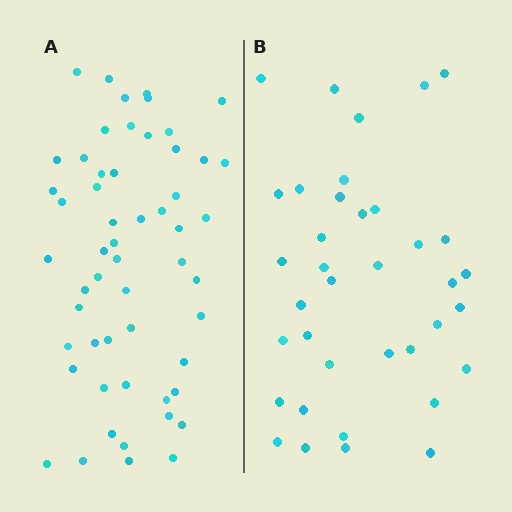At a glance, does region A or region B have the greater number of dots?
Region A (the left region) has more dots.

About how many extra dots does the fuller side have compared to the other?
Region A has approximately 20 more dots than region B.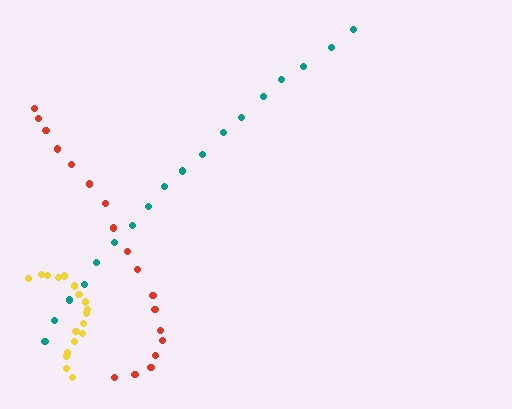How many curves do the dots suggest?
There are 3 distinct paths.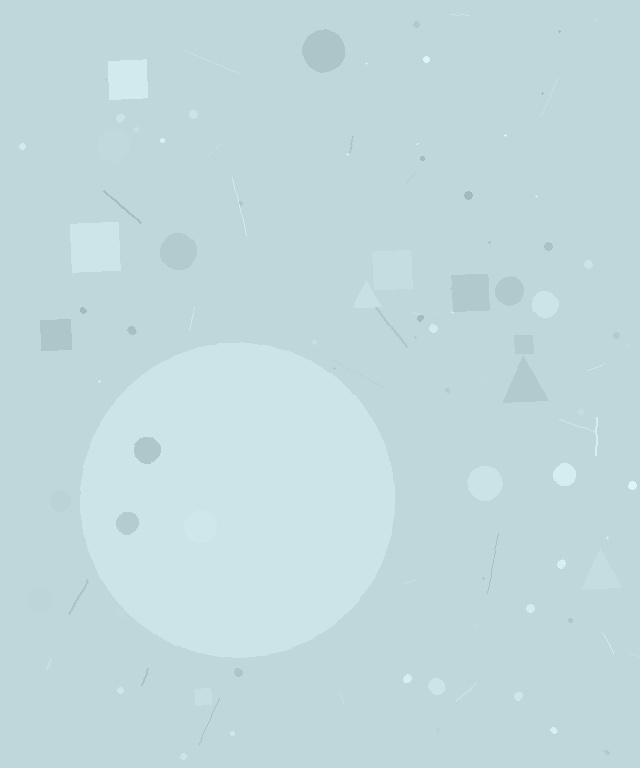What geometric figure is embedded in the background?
A circle is embedded in the background.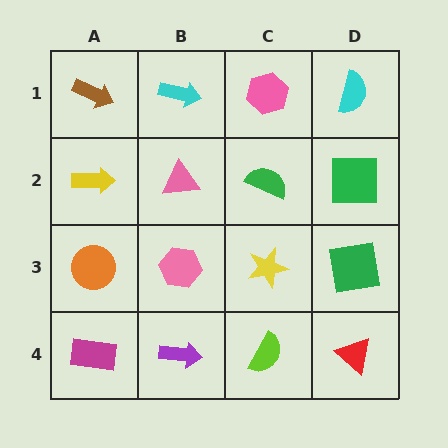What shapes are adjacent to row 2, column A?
A brown arrow (row 1, column A), an orange circle (row 3, column A), a pink triangle (row 2, column B).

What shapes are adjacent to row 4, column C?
A yellow star (row 3, column C), a purple arrow (row 4, column B), a red triangle (row 4, column D).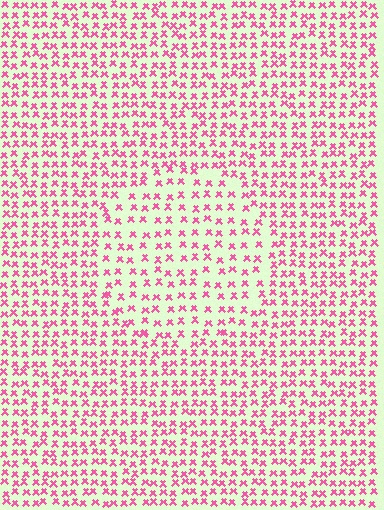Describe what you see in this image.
The image contains small pink elements arranged at two different densities. A circle-shaped region is visible where the elements are less densely packed than the surrounding area.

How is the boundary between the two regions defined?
The boundary is defined by a change in element density (approximately 1.6x ratio). All elements are the same color, size, and shape.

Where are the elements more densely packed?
The elements are more densely packed outside the circle boundary.